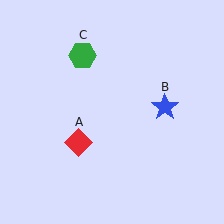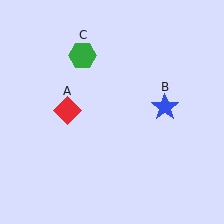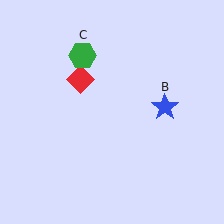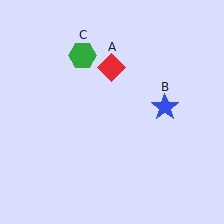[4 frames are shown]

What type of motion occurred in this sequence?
The red diamond (object A) rotated clockwise around the center of the scene.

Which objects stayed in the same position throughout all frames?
Blue star (object B) and green hexagon (object C) remained stationary.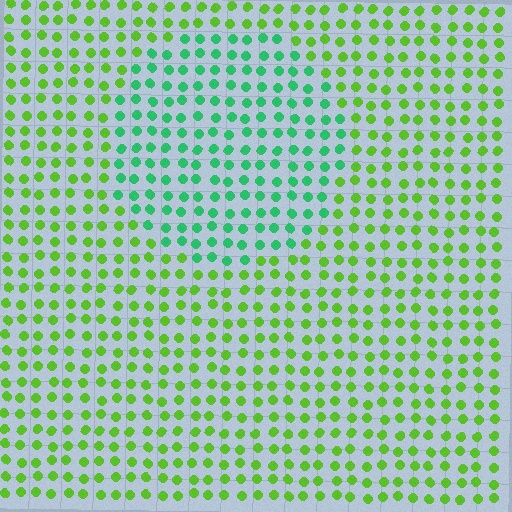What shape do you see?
I see a circle.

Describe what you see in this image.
The image is filled with small lime elements in a uniform arrangement. A circle-shaped region is visible where the elements are tinted to a slightly different hue, forming a subtle color boundary.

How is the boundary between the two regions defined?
The boundary is defined purely by a slight shift in hue (about 45 degrees). Spacing, size, and orientation are identical on both sides.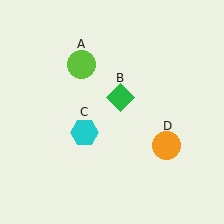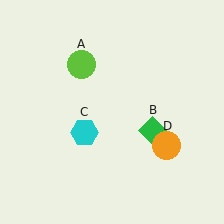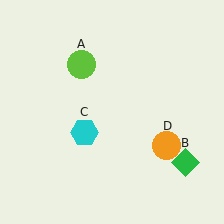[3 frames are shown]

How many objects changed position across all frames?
1 object changed position: green diamond (object B).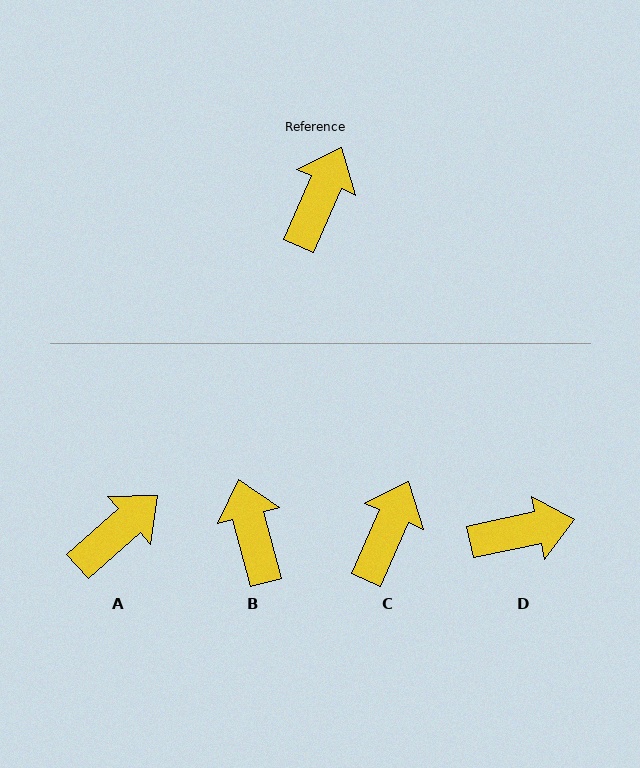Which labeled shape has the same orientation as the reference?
C.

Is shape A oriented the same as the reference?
No, it is off by about 24 degrees.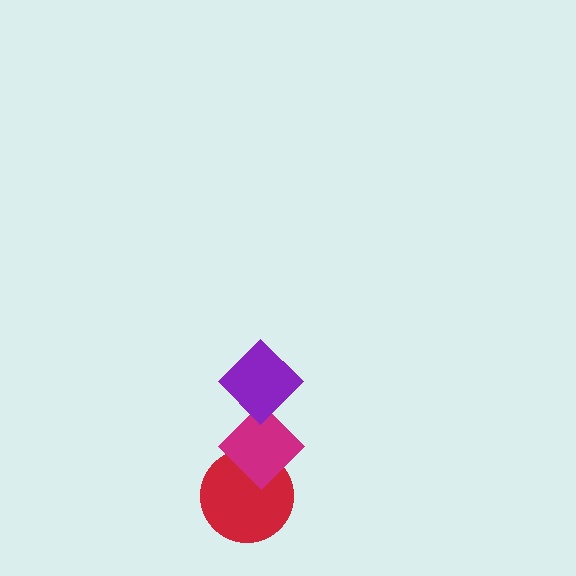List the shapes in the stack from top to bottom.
From top to bottom: the purple diamond, the magenta diamond, the red circle.